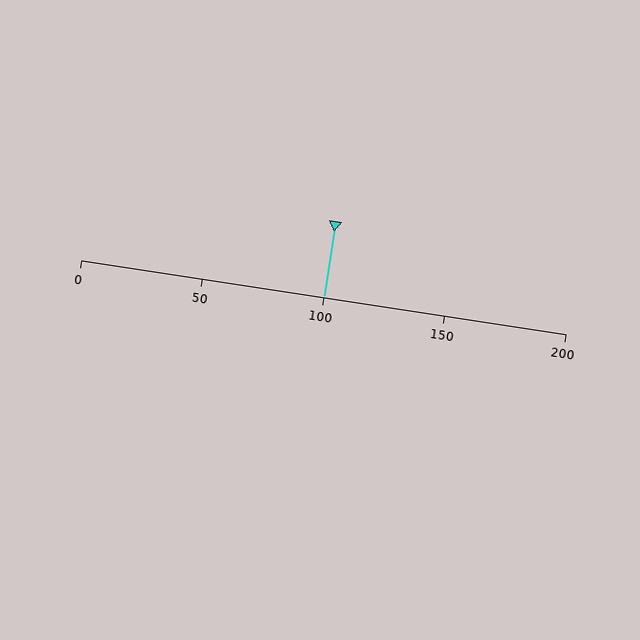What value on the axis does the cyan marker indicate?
The marker indicates approximately 100.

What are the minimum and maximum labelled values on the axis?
The axis runs from 0 to 200.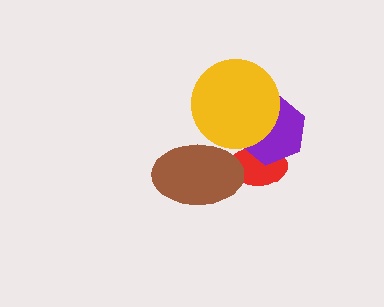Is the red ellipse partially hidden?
Yes, it is partially covered by another shape.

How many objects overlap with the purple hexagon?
2 objects overlap with the purple hexagon.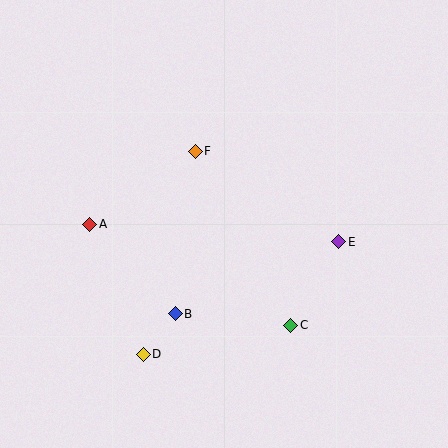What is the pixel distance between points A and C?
The distance between A and C is 225 pixels.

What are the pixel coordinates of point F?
Point F is at (195, 151).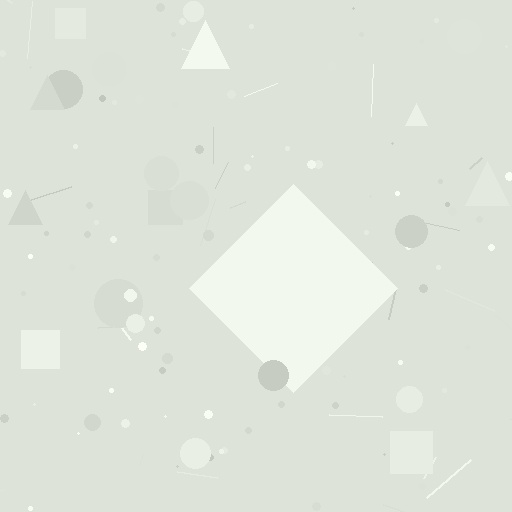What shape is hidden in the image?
A diamond is hidden in the image.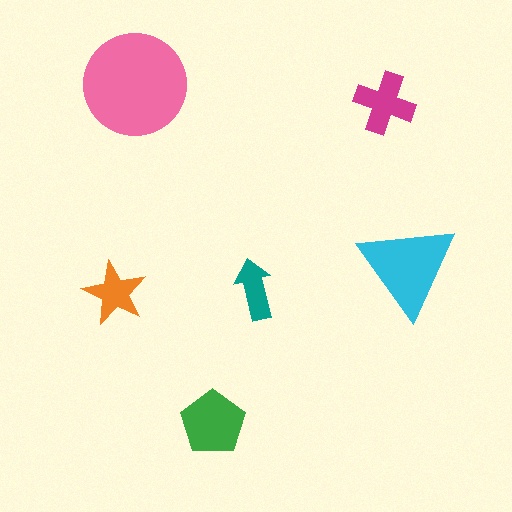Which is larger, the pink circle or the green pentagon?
The pink circle.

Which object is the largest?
The pink circle.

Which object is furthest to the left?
The orange star is leftmost.